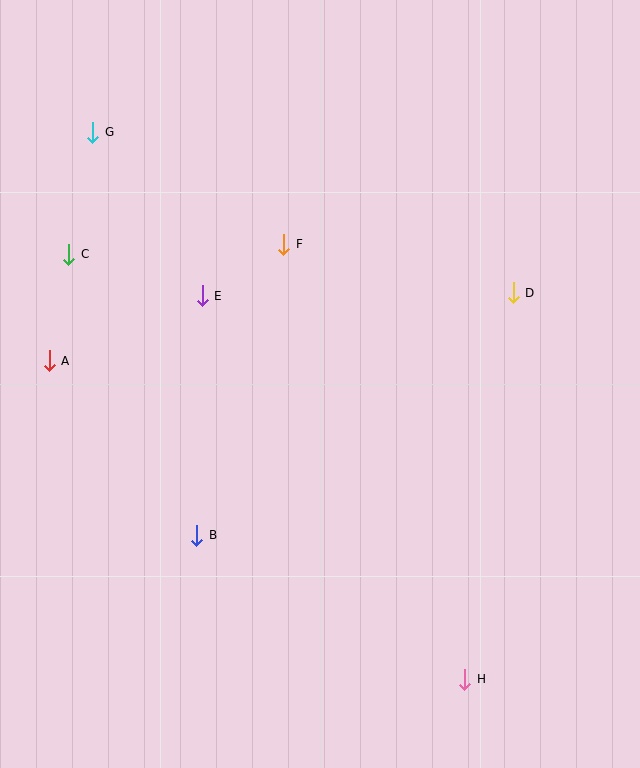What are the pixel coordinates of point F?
Point F is at (284, 244).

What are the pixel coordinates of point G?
Point G is at (93, 132).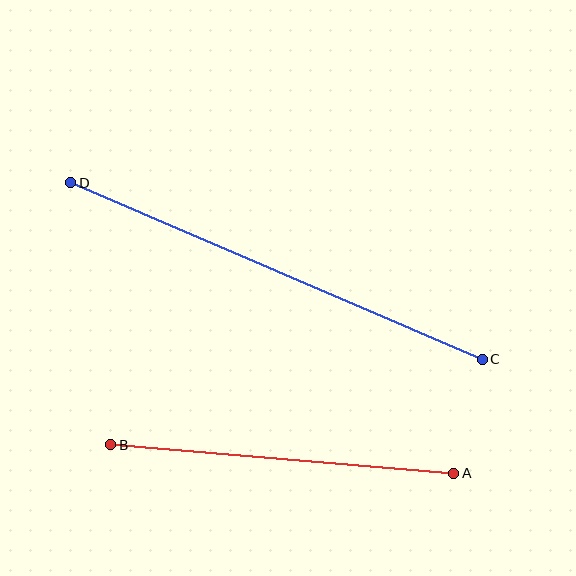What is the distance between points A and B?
The distance is approximately 344 pixels.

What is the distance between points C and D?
The distance is approximately 448 pixels.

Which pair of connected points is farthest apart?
Points C and D are farthest apart.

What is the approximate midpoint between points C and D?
The midpoint is at approximately (276, 271) pixels.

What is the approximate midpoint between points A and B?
The midpoint is at approximately (282, 459) pixels.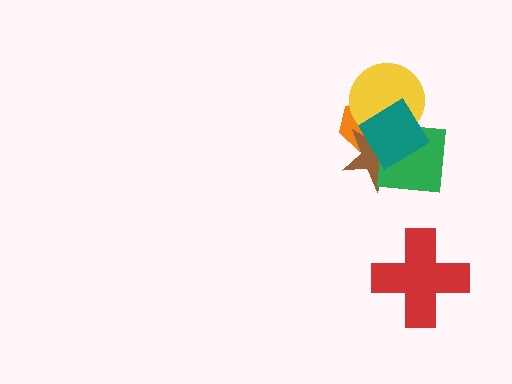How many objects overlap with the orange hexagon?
3 objects overlap with the orange hexagon.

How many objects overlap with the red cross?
0 objects overlap with the red cross.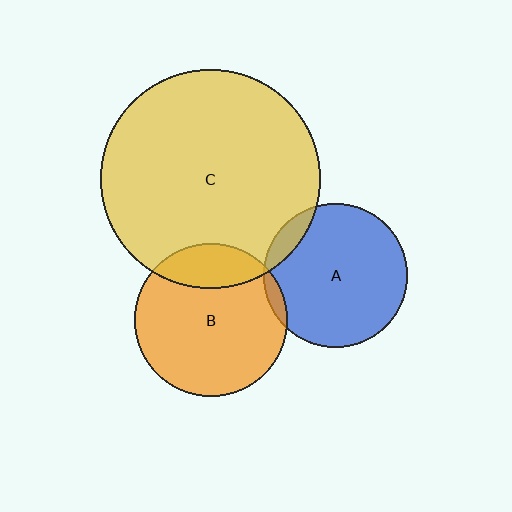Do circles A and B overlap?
Yes.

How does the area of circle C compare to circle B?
Approximately 2.0 times.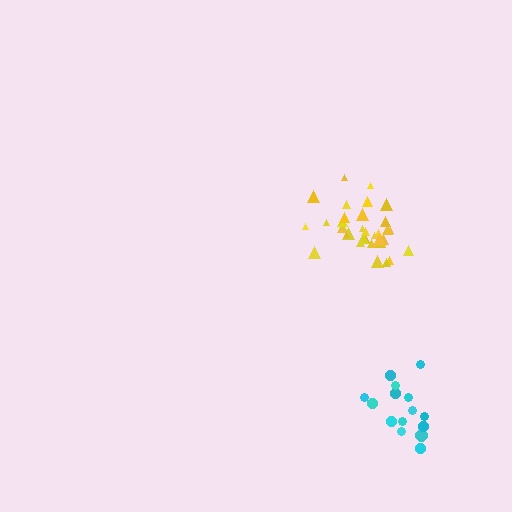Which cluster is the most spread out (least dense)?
Cyan.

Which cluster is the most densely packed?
Yellow.